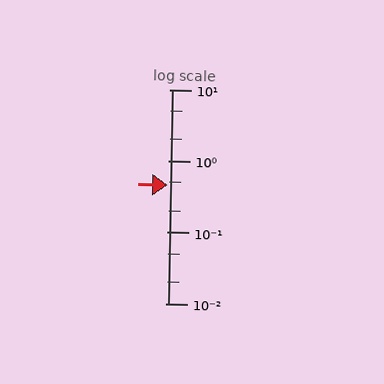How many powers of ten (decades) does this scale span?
The scale spans 3 decades, from 0.01 to 10.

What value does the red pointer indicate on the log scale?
The pointer indicates approximately 0.46.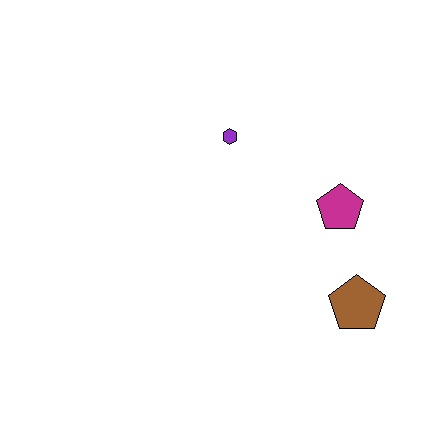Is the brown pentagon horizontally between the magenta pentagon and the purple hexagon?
No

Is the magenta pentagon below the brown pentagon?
No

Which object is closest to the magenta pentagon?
The brown pentagon is closest to the magenta pentagon.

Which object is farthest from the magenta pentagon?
The purple hexagon is farthest from the magenta pentagon.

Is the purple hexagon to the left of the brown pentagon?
Yes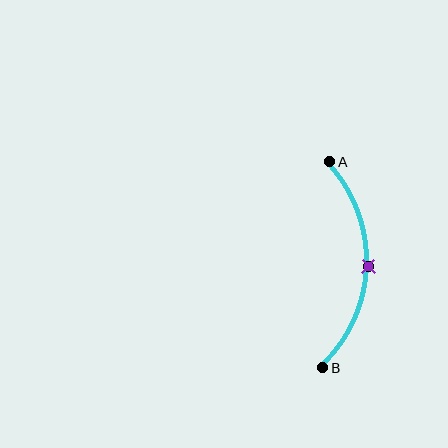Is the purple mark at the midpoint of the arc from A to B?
Yes. The purple mark lies on the arc at equal arc-length from both A and B — it is the arc midpoint.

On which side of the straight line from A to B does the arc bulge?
The arc bulges to the right of the straight line connecting A and B.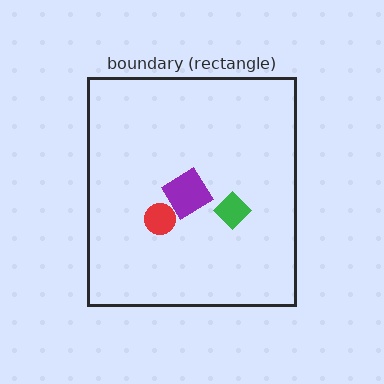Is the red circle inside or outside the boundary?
Inside.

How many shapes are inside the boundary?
3 inside, 0 outside.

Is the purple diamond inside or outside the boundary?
Inside.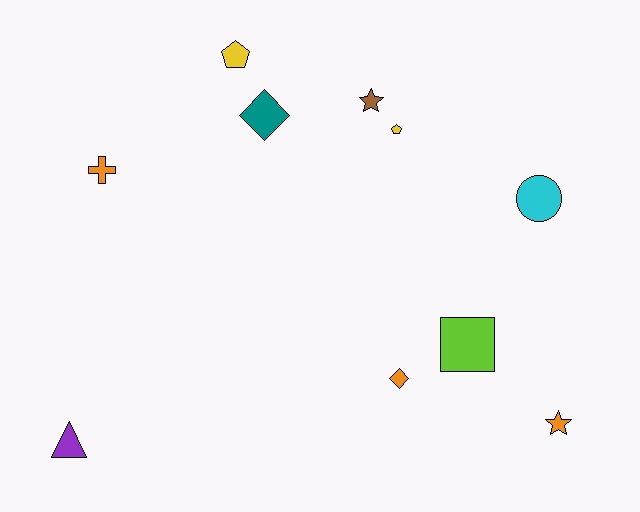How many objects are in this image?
There are 10 objects.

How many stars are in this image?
There are 2 stars.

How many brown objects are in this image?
There is 1 brown object.